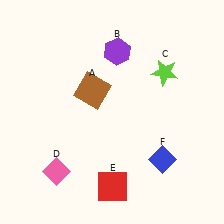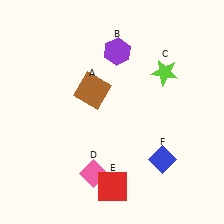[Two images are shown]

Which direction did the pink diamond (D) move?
The pink diamond (D) moved right.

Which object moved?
The pink diamond (D) moved right.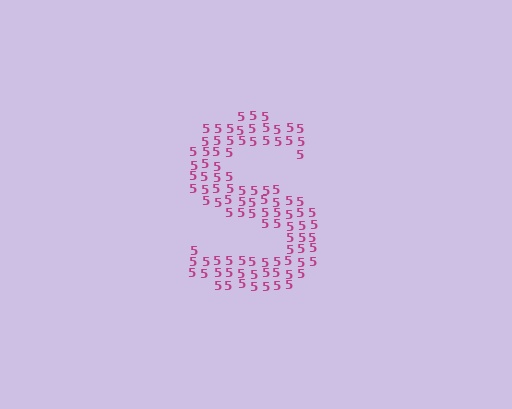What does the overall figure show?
The overall figure shows the letter S.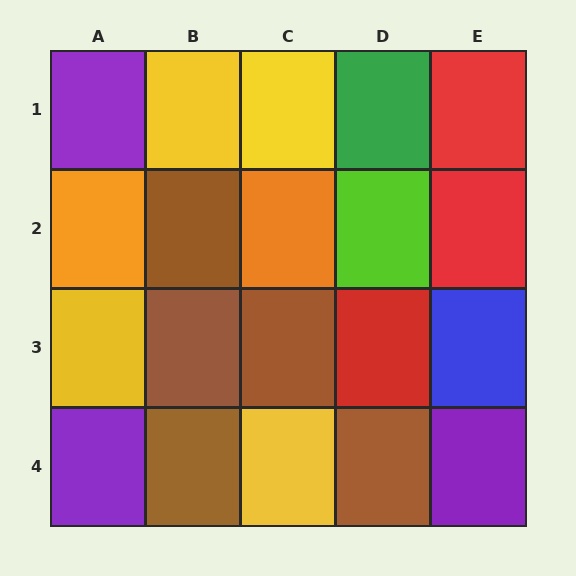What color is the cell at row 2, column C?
Orange.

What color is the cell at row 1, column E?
Red.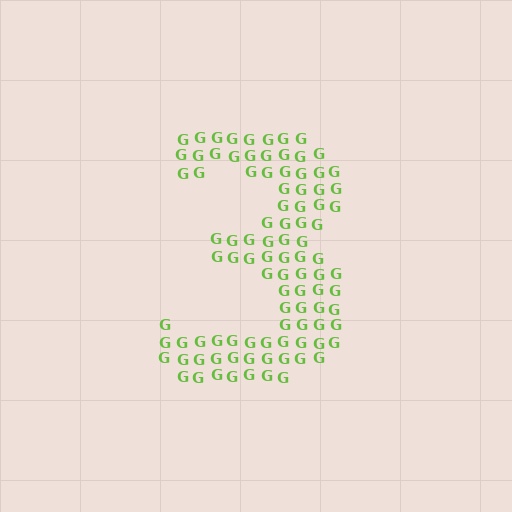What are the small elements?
The small elements are letter G's.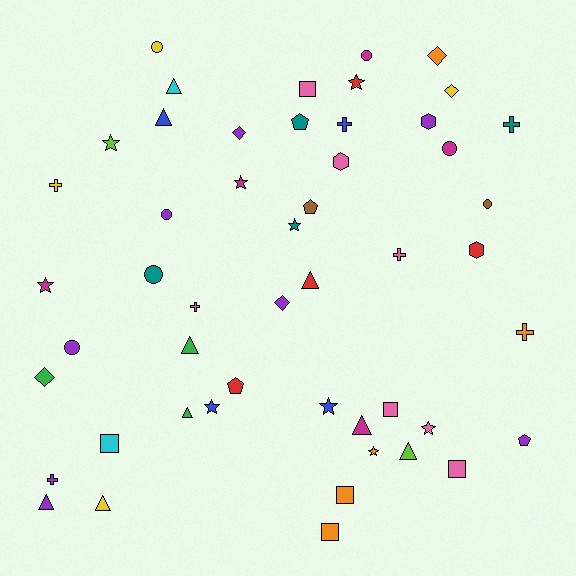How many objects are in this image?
There are 50 objects.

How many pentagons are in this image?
There are 4 pentagons.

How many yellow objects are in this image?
There are 4 yellow objects.